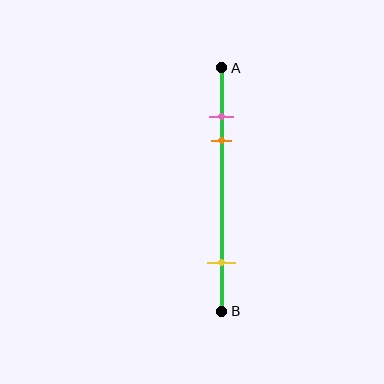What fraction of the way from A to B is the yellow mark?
The yellow mark is approximately 80% (0.8) of the way from A to B.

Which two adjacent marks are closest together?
The pink and orange marks are the closest adjacent pair.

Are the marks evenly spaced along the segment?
No, the marks are not evenly spaced.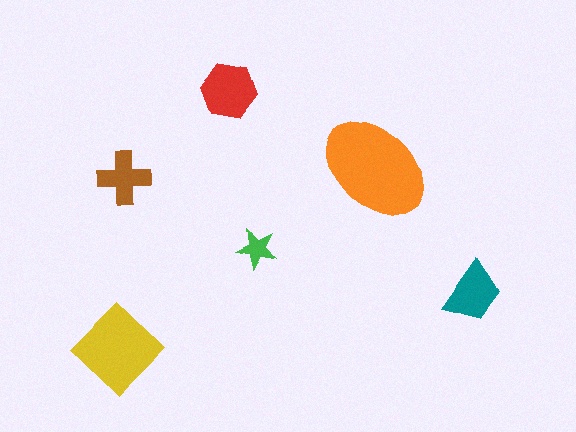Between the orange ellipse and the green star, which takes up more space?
The orange ellipse.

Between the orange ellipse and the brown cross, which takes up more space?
The orange ellipse.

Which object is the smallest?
The green star.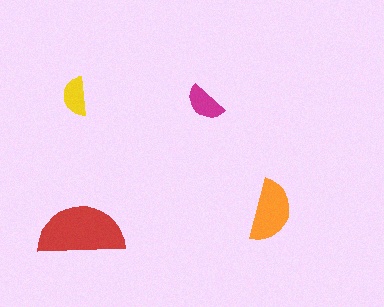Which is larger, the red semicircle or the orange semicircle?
The red one.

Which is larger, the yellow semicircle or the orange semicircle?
The orange one.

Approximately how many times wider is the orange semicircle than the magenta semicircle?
About 1.5 times wider.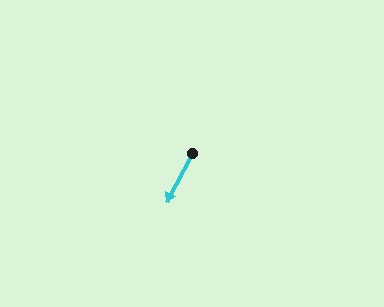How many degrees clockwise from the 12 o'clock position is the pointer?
Approximately 208 degrees.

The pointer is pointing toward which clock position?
Roughly 7 o'clock.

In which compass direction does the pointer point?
Southwest.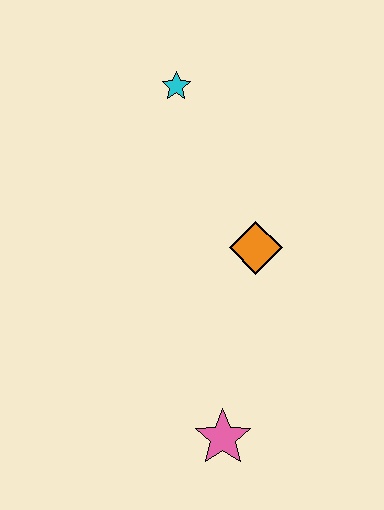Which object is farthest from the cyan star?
The pink star is farthest from the cyan star.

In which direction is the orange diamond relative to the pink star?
The orange diamond is above the pink star.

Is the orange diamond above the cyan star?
No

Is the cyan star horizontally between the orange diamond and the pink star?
No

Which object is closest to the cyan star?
The orange diamond is closest to the cyan star.